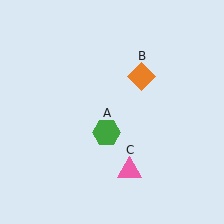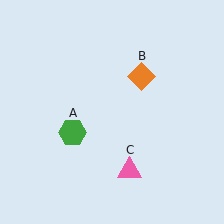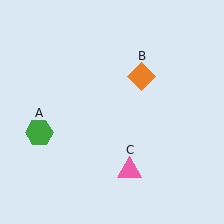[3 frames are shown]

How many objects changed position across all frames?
1 object changed position: green hexagon (object A).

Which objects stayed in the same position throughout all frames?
Orange diamond (object B) and pink triangle (object C) remained stationary.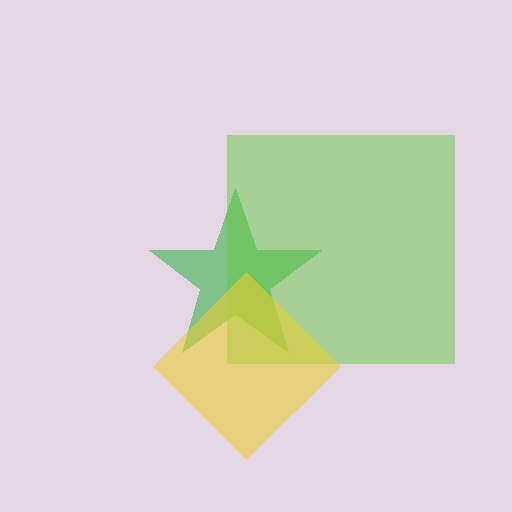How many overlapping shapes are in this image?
There are 3 overlapping shapes in the image.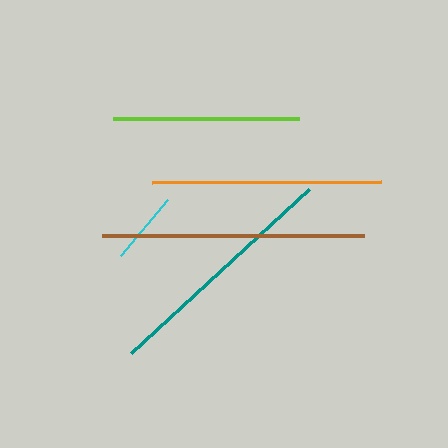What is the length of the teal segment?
The teal segment is approximately 242 pixels long.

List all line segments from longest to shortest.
From longest to shortest: brown, teal, orange, lime, cyan.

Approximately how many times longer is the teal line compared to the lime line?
The teal line is approximately 1.3 times the length of the lime line.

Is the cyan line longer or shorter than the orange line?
The orange line is longer than the cyan line.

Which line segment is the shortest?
The cyan line is the shortest at approximately 73 pixels.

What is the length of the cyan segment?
The cyan segment is approximately 73 pixels long.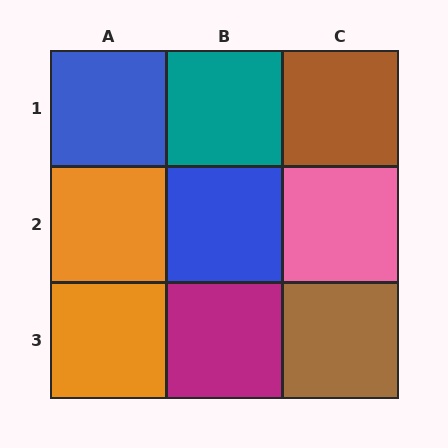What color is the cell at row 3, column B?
Magenta.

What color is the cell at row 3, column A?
Orange.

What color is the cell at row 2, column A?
Orange.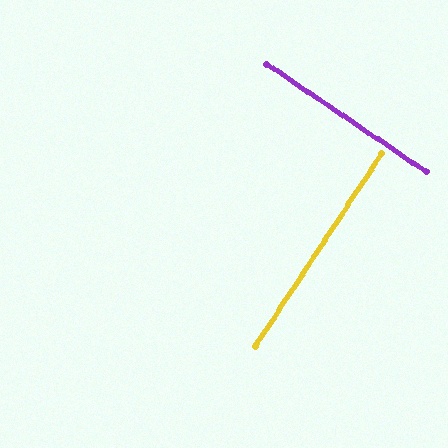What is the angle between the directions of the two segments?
Approximately 89 degrees.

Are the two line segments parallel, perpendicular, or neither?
Perpendicular — they meet at approximately 89°.